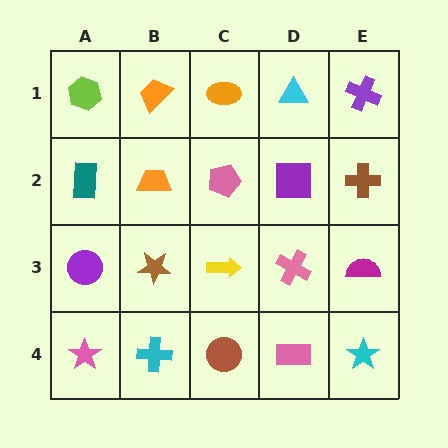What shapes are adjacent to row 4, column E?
A magenta semicircle (row 3, column E), a pink rectangle (row 4, column D).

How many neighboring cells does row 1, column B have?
3.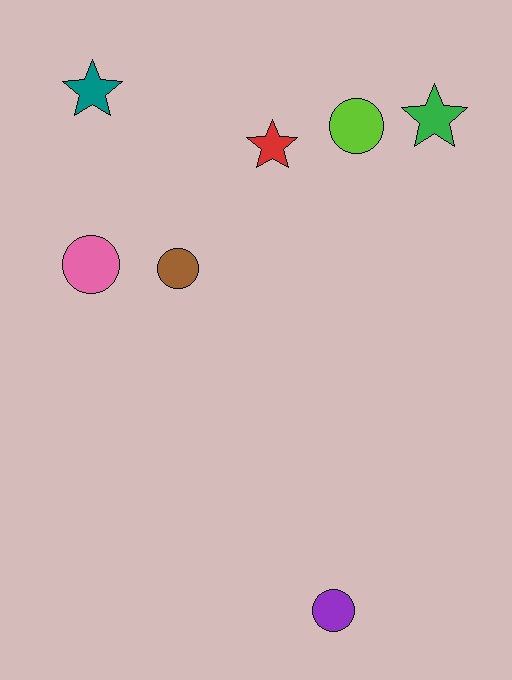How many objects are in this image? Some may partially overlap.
There are 7 objects.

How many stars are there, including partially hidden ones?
There are 3 stars.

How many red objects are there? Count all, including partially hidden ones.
There is 1 red object.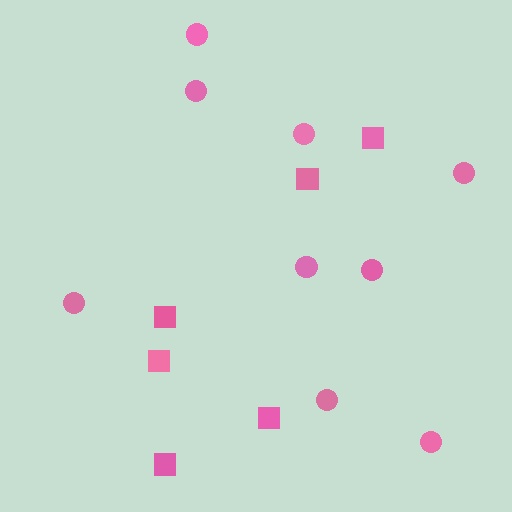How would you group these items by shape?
There are 2 groups: one group of squares (6) and one group of circles (9).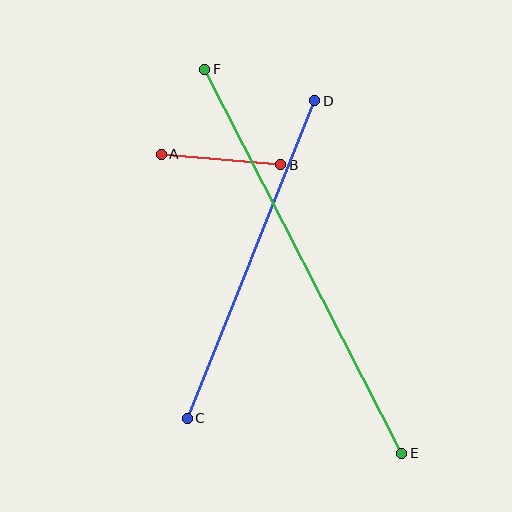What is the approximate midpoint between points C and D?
The midpoint is at approximately (251, 260) pixels.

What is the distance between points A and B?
The distance is approximately 120 pixels.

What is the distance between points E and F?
The distance is approximately 432 pixels.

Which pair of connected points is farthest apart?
Points E and F are farthest apart.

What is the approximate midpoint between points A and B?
The midpoint is at approximately (221, 160) pixels.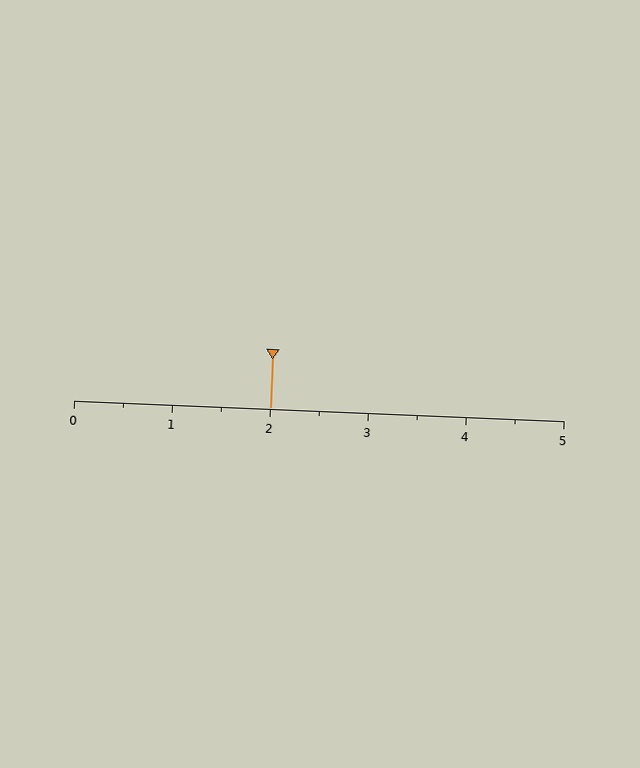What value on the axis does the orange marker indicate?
The marker indicates approximately 2.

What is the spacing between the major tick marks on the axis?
The major ticks are spaced 1 apart.